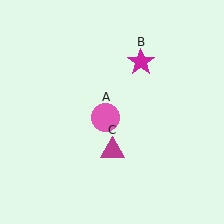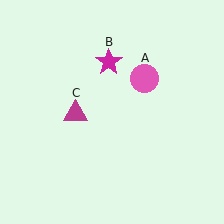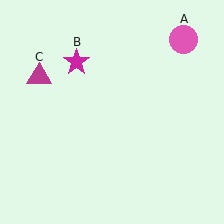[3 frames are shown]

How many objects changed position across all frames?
3 objects changed position: pink circle (object A), magenta star (object B), magenta triangle (object C).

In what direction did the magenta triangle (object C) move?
The magenta triangle (object C) moved up and to the left.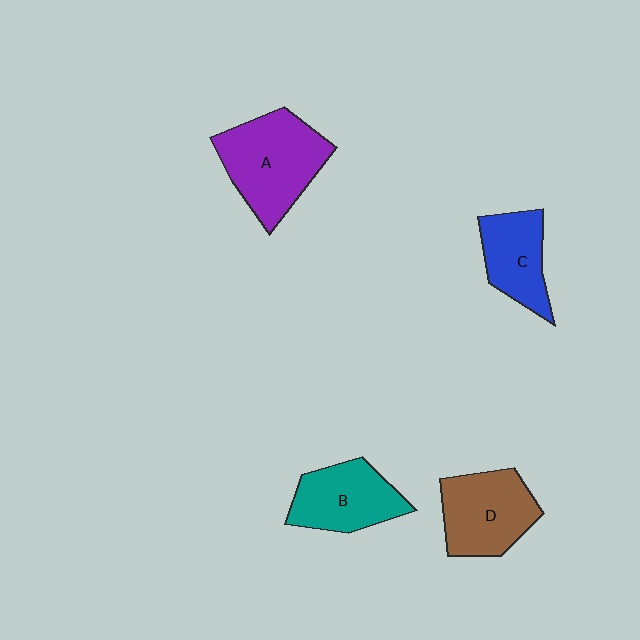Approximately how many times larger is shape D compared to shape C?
Approximately 1.3 times.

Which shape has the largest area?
Shape A (purple).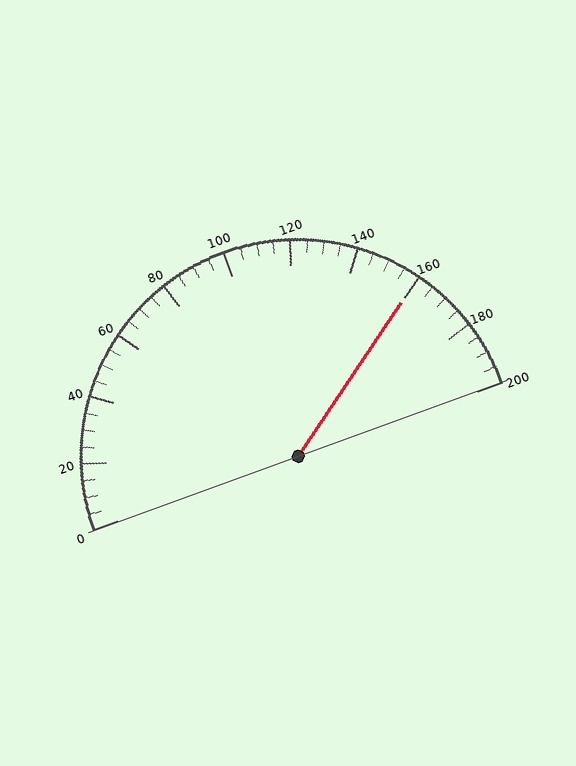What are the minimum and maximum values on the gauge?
The gauge ranges from 0 to 200.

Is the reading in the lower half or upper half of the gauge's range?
The reading is in the upper half of the range (0 to 200).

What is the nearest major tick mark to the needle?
The nearest major tick mark is 160.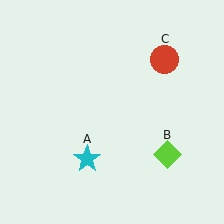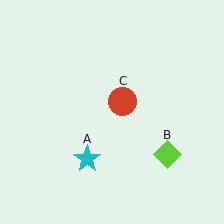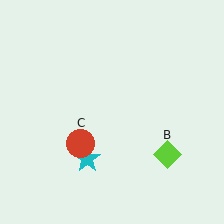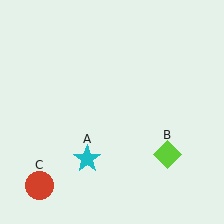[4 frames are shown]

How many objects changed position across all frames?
1 object changed position: red circle (object C).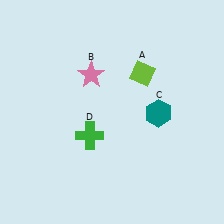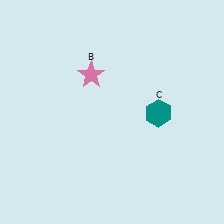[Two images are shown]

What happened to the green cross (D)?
The green cross (D) was removed in Image 2. It was in the bottom-left area of Image 1.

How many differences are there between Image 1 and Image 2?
There are 2 differences between the two images.